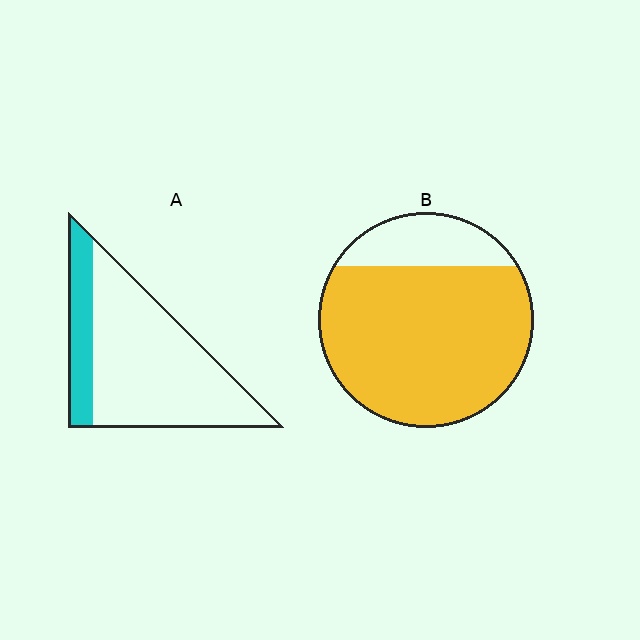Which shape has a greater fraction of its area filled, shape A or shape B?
Shape B.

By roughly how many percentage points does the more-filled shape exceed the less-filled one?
By roughly 60 percentage points (B over A).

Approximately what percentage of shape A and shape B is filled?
A is approximately 20% and B is approximately 80%.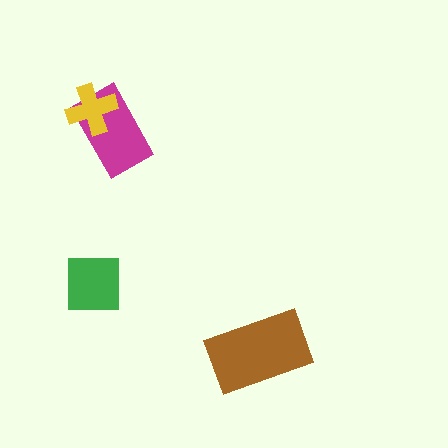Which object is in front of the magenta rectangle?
The yellow cross is in front of the magenta rectangle.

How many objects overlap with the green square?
0 objects overlap with the green square.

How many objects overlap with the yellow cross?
1 object overlaps with the yellow cross.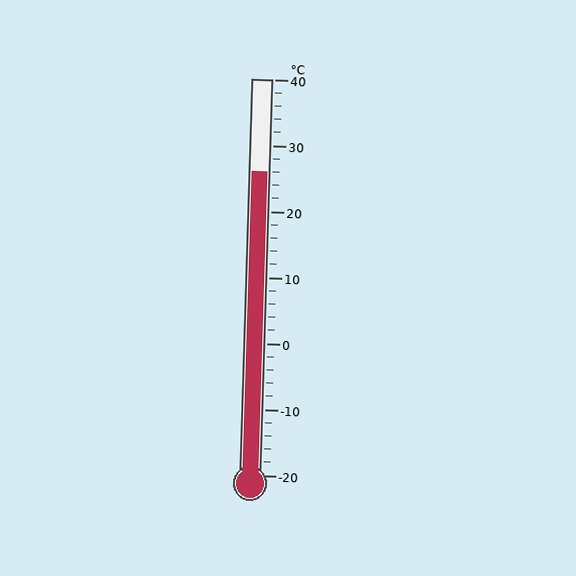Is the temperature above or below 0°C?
The temperature is above 0°C.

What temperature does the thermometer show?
The thermometer shows approximately 26°C.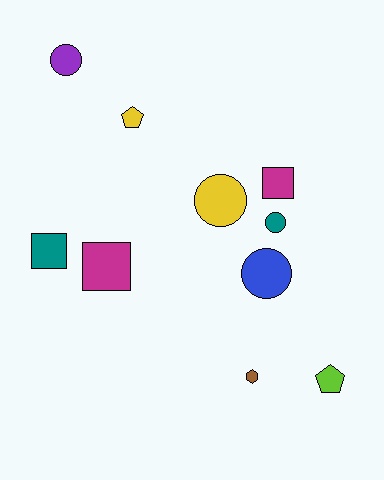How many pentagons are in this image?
There are 2 pentagons.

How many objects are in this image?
There are 10 objects.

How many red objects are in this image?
There are no red objects.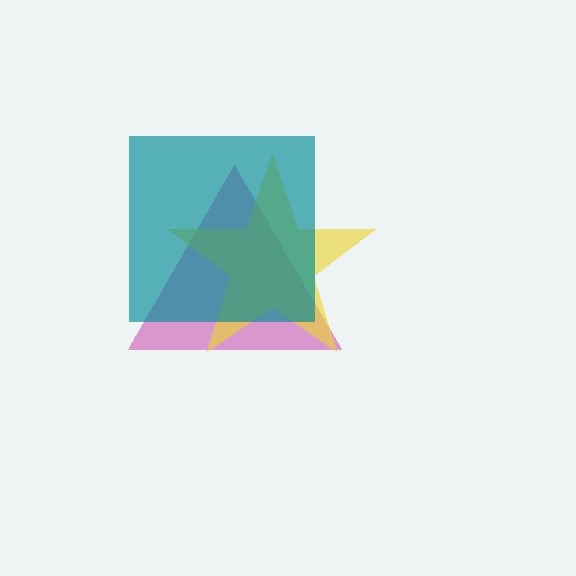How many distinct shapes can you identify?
There are 3 distinct shapes: a magenta triangle, a yellow star, a teal square.